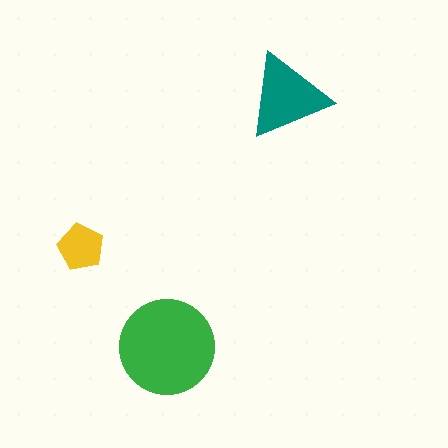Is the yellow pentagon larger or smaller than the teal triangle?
Smaller.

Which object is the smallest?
The yellow pentagon.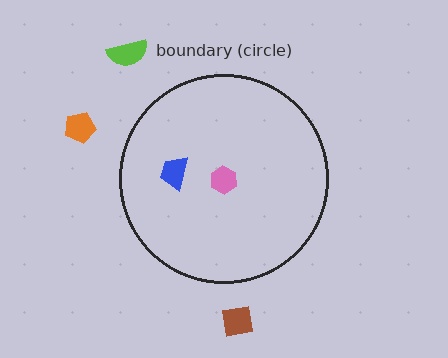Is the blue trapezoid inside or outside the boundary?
Inside.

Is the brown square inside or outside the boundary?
Outside.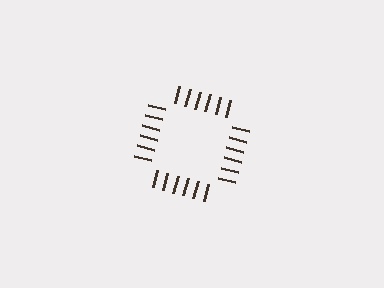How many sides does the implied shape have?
4 sides — the line-ends trace a square.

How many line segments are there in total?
24 — 6 along each of the 4 edges.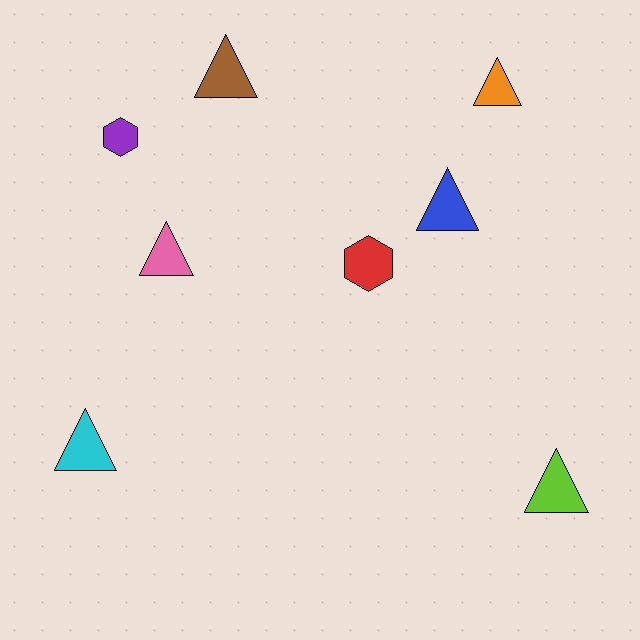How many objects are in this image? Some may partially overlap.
There are 8 objects.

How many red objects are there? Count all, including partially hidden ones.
There is 1 red object.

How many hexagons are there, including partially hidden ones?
There are 2 hexagons.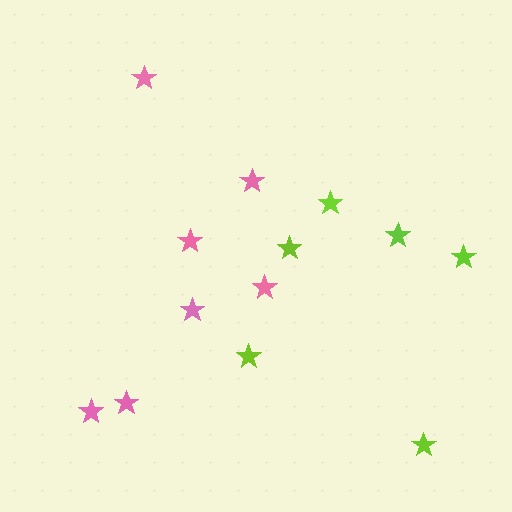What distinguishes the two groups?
There are 2 groups: one group of lime stars (6) and one group of pink stars (7).